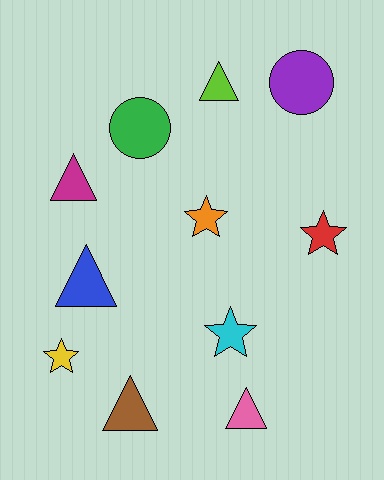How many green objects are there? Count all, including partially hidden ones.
There is 1 green object.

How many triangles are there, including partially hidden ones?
There are 5 triangles.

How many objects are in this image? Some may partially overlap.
There are 11 objects.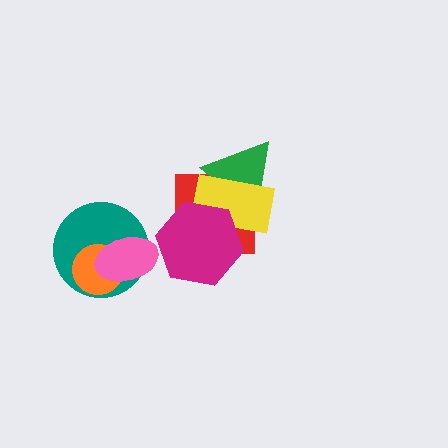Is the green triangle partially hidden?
Yes, it is partially covered by another shape.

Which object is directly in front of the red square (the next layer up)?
The green triangle is directly in front of the red square.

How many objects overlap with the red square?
3 objects overlap with the red square.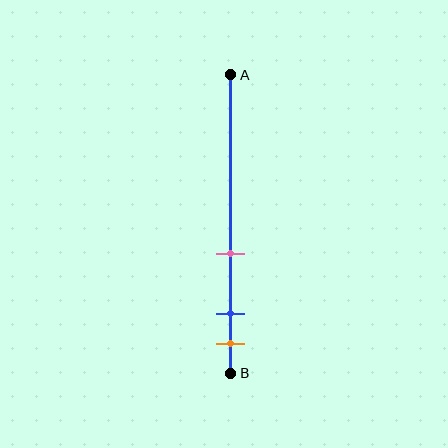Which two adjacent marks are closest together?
The blue and orange marks are the closest adjacent pair.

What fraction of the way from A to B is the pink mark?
The pink mark is approximately 60% (0.6) of the way from A to B.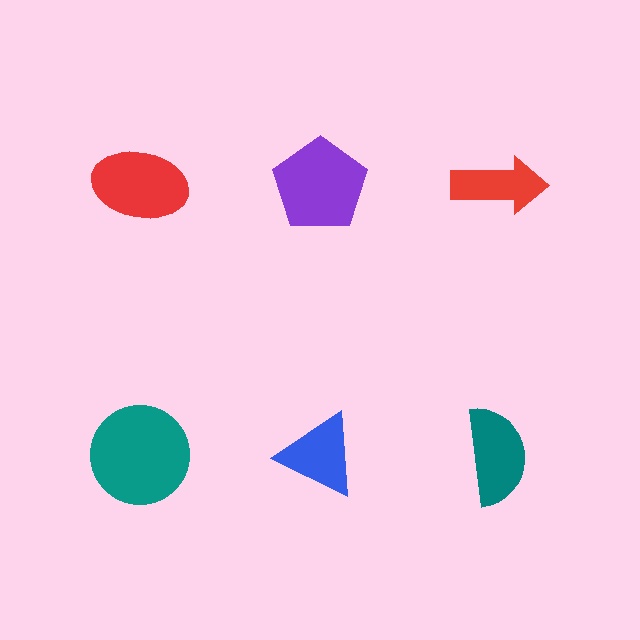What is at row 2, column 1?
A teal circle.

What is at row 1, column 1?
A red ellipse.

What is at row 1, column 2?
A purple pentagon.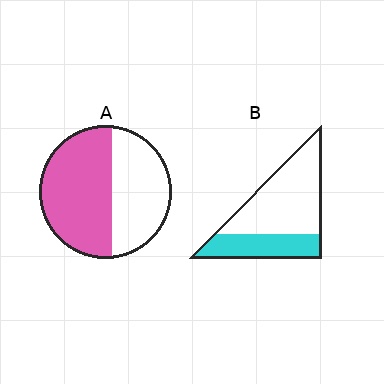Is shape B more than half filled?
No.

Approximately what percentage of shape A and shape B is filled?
A is approximately 55% and B is approximately 35%.